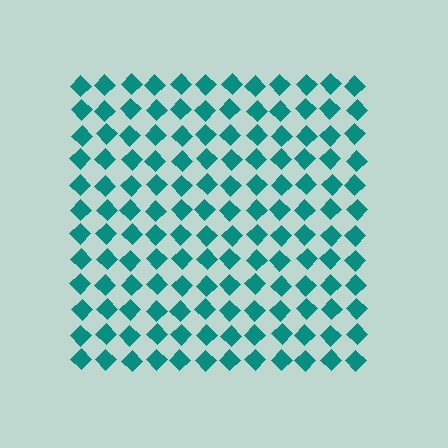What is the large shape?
The large shape is a square.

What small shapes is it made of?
It is made of small diamonds.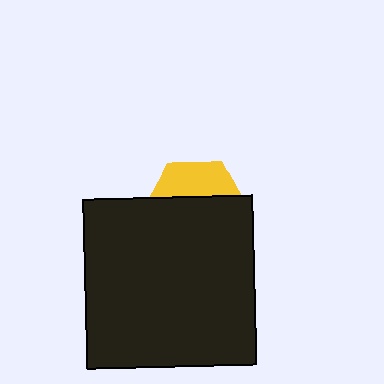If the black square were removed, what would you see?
You would see the complete yellow hexagon.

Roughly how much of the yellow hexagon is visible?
A small part of it is visible (roughly 33%).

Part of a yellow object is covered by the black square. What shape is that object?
It is a hexagon.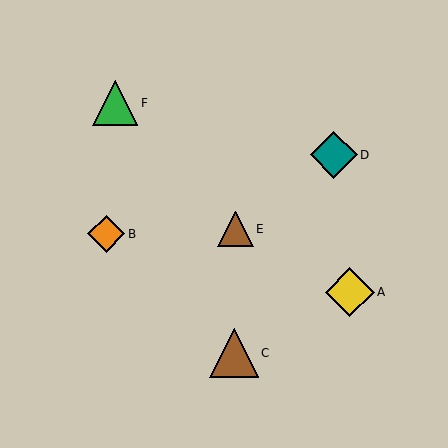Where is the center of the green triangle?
The center of the green triangle is at (115, 103).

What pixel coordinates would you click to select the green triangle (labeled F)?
Click at (115, 103) to select the green triangle F.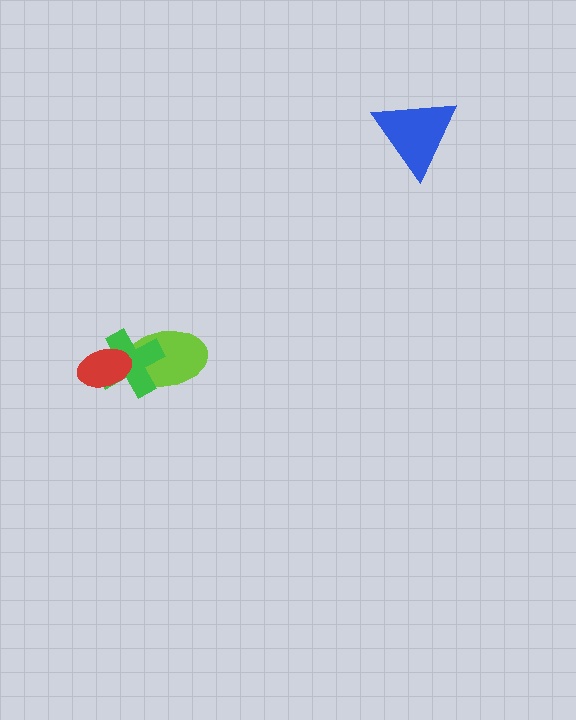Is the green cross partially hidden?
Yes, it is partially covered by another shape.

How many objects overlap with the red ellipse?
2 objects overlap with the red ellipse.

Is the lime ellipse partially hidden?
Yes, it is partially covered by another shape.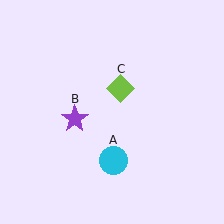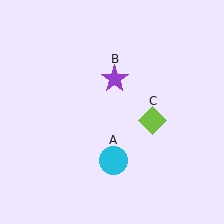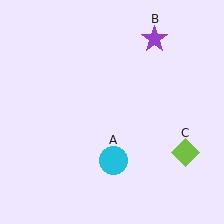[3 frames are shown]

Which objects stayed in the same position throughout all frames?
Cyan circle (object A) remained stationary.